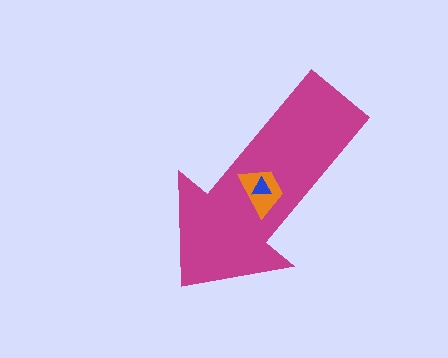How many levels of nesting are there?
3.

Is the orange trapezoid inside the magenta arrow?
Yes.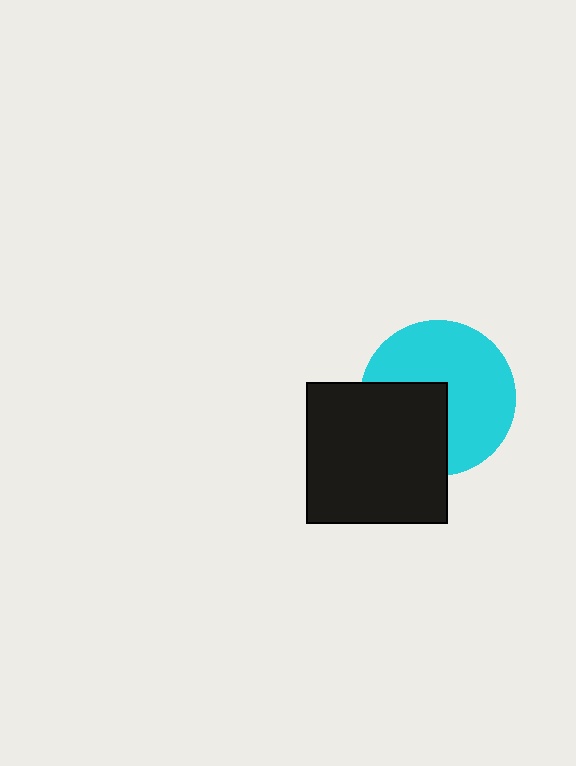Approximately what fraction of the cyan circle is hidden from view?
Roughly 36% of the cyan circle is hidden behind the black square.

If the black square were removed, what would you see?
You would see the complete cyan circle.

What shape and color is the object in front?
The object in front is a black square.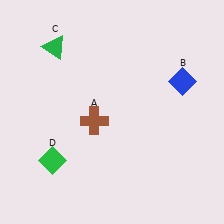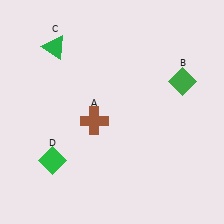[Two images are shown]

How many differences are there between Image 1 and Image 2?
There is 1 difference between the two images.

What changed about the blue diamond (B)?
In Image 1, B is blue. In Image 2, it changed to green.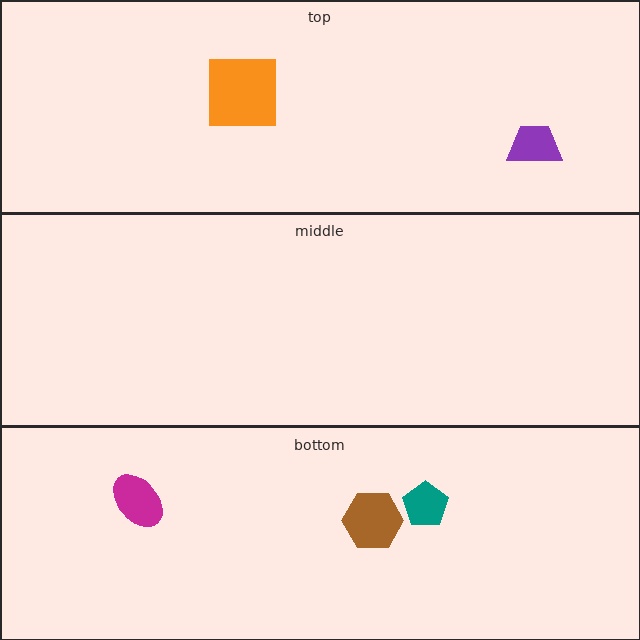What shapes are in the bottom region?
The magenta ellipse, the teal pentagon, the brown hexagon.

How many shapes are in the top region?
2.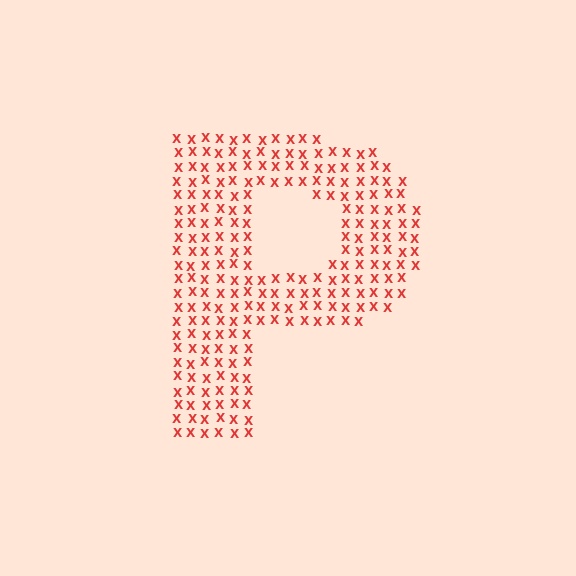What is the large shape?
The large shape is the letter P.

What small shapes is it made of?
It is made of small letter X's.